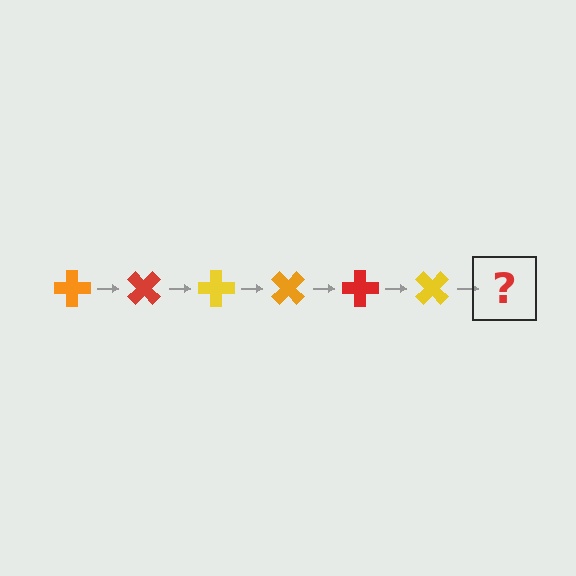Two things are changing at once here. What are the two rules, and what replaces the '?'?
The two rules are that it rotates 45 degrees each step and the color cycles through orange, red, and yellow. The '?' should be an orange cross, rotated 270 degrees from the start.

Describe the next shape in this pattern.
It should be an orange cross, rotated 270 degrees from the start.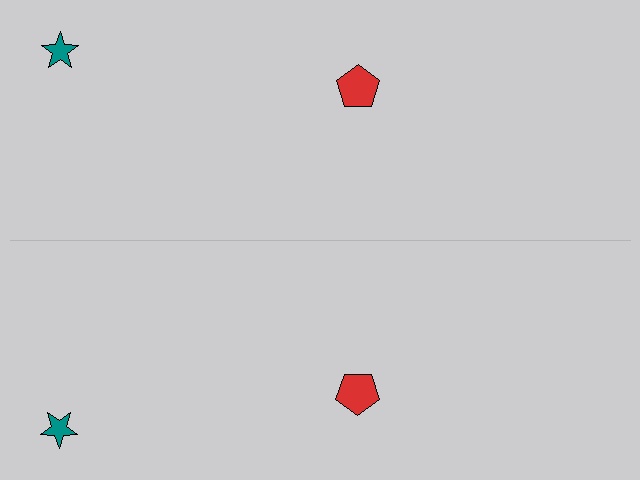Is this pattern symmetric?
Yes, this pattern has bilateral (reflection) symmetry.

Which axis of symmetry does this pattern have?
The pattern has a horizontal axis of symmetry running through the center of the image.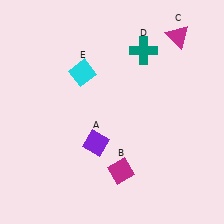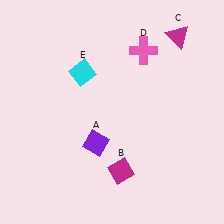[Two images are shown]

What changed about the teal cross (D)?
In Image 1, D is teal. In Image 2, it changed to pink.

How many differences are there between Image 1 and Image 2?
There is 1 difference between the two images.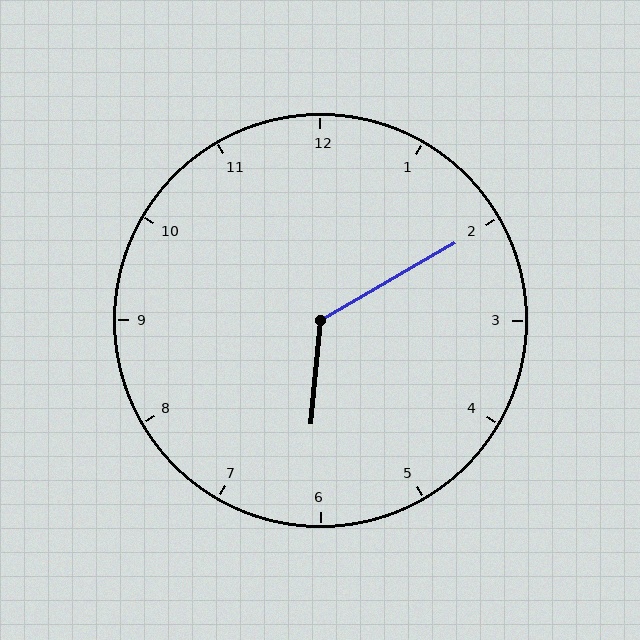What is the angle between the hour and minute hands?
Approximately 125 degrees.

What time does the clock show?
6:10.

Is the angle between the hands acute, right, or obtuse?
It is obtuse.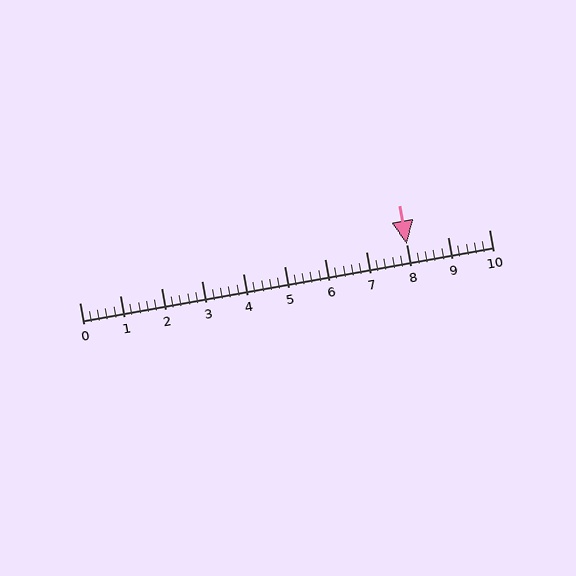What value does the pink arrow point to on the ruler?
The pink arrow points to approximately 8.0.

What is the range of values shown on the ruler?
The ruler shows values from 0 to 10.